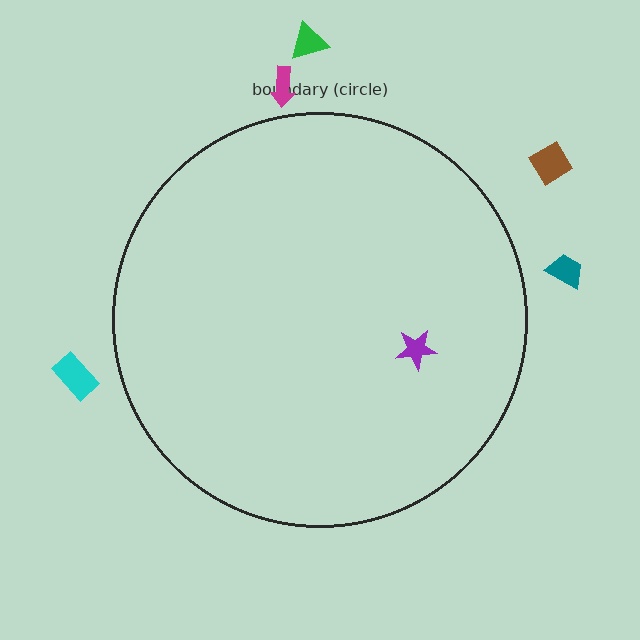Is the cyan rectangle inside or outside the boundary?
Outside.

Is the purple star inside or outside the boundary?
Inside.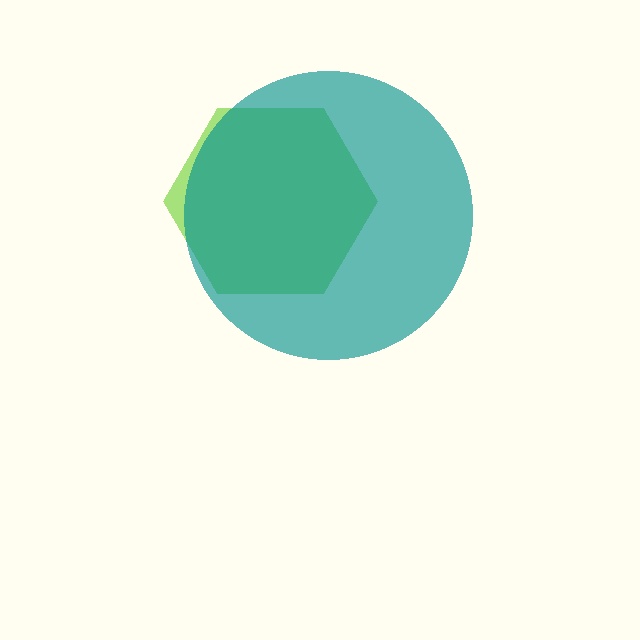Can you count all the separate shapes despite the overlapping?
Yes, there are 2 separate shapes.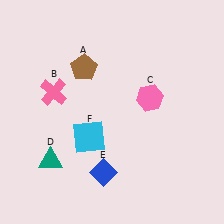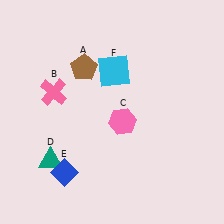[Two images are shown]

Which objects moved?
The objects that moved are: the pink hexagon (C), the blue diamond (E), the cyan square (F).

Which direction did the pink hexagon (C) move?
The pink hexagon (C) moved left.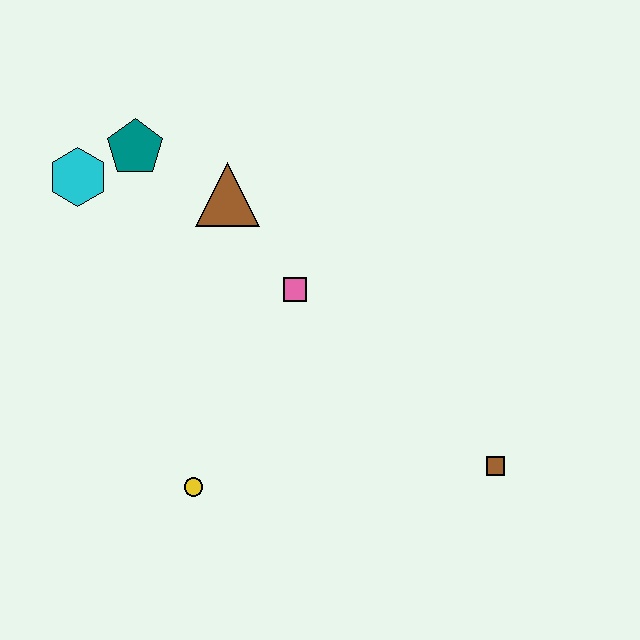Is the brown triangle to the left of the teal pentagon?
No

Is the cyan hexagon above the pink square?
Yes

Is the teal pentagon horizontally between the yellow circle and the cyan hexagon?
Yes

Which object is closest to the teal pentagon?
The cyan hexagon is closest to the teal pentagon.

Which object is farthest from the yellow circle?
The teal pentagon is farthest from the yellow circle.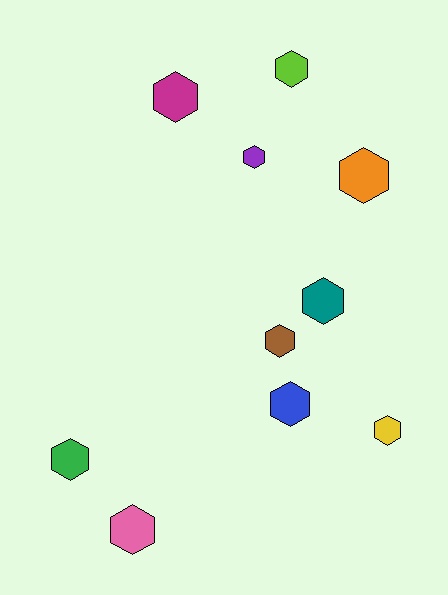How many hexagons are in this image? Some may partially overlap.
There are 10 hexagons.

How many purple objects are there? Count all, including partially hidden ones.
There is 1 purple object.